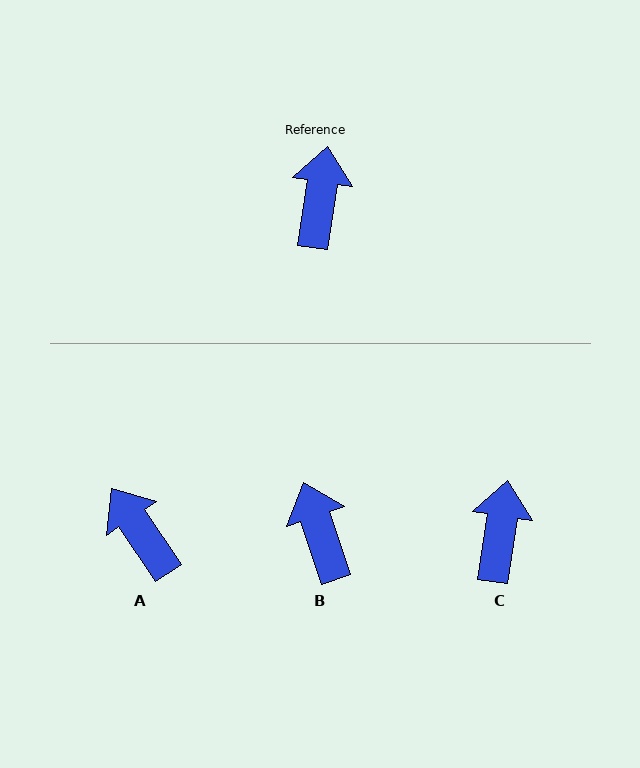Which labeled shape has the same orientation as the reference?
C.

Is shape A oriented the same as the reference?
No, it is off by about 43 degrees.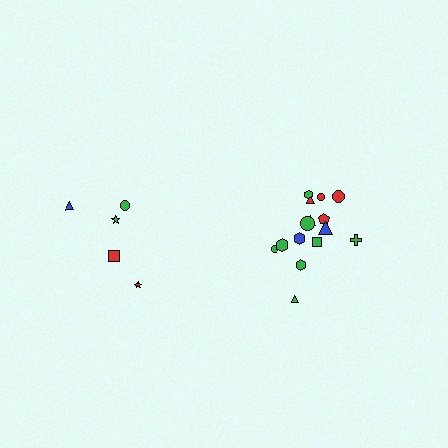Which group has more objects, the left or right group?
The right group.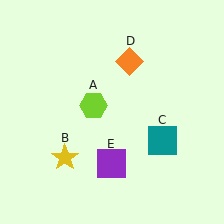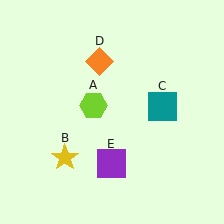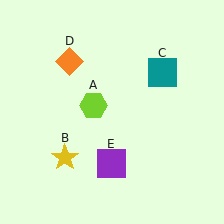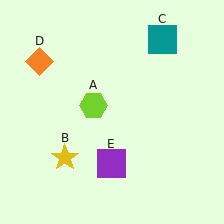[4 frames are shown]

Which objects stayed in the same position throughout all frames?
Lime hexagon (object A) and yellow star (object B) and purple square (object E) remained stationary.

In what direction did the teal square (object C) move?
The teal square (object C) moved up.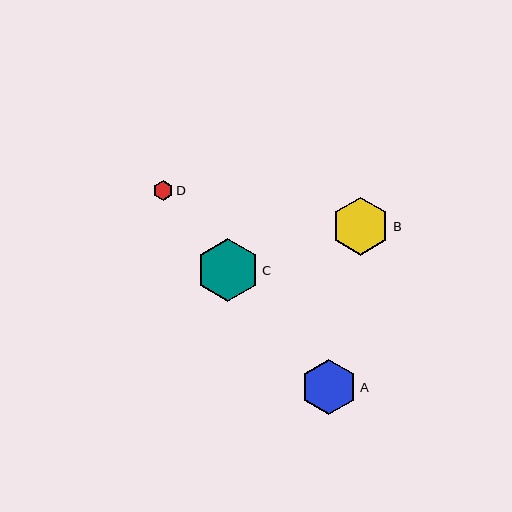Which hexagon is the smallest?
Hexagon D is the smallest with a size of approximately 20 pixels.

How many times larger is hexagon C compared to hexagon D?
Hexagon C is approximately 3.1 times the size of hexagon D.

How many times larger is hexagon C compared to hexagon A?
Hexagon C is approximately 1.1 times the size of hexagon A.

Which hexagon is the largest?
Hexagon C is the largest with a size of approximately 63 pixels.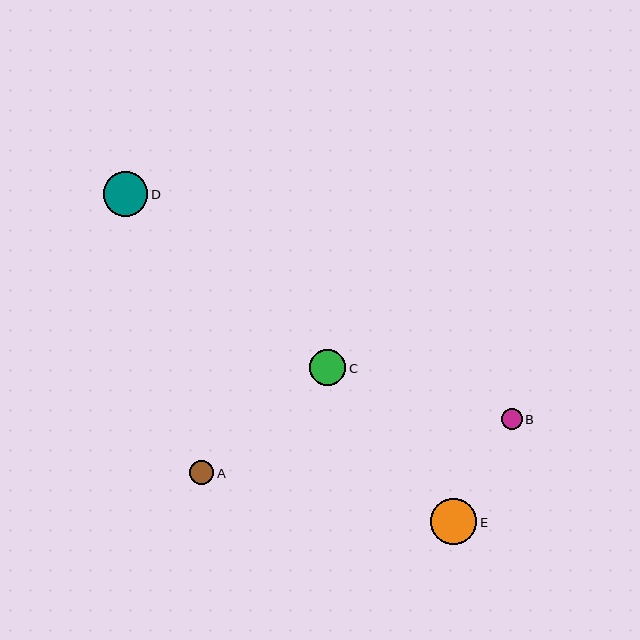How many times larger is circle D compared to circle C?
Circle D is approximately 1.2 times the size of circle C.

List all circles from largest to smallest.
From largest to smallest: E, D, C, A, B.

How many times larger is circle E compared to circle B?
Circle E is approximately 2.2 times the size of circle B.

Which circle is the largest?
Circle E is the largest with a size of approximately 46 pixels.